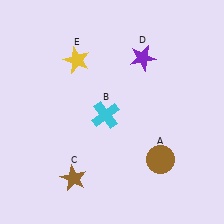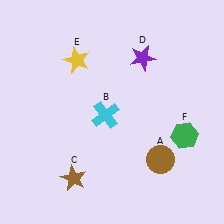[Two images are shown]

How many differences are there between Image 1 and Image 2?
There is 1 difference between the two images.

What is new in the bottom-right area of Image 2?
A green hexagon (F) was added in the bottom-right area of Image 2.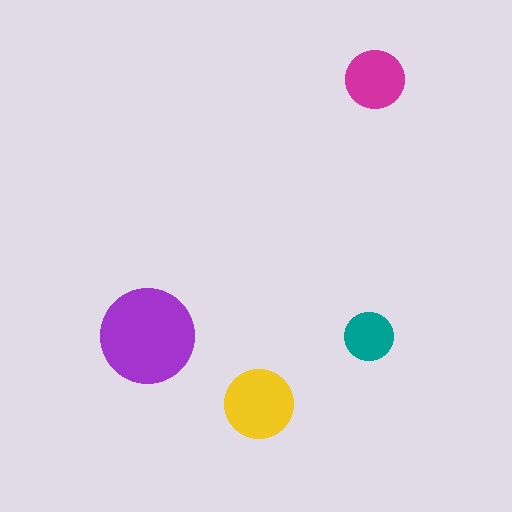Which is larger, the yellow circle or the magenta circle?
The yellow one.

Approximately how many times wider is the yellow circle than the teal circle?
About 1.5 times wider.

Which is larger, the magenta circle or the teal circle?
The magenta one.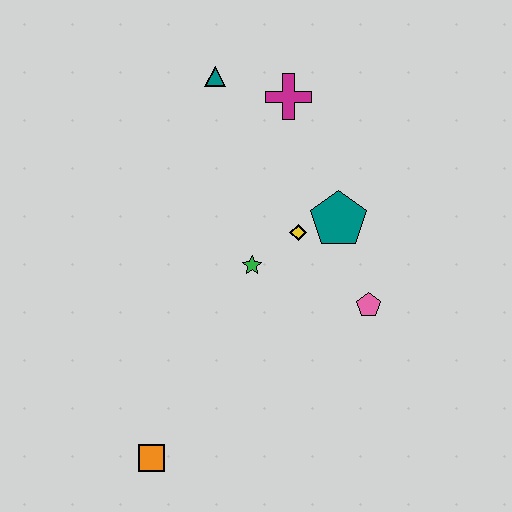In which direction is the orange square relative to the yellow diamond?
The orange square is below the yellow diamond.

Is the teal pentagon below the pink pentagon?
No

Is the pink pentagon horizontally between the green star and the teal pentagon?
No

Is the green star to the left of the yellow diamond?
Yes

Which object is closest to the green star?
The yellow diamond is closest to the green star.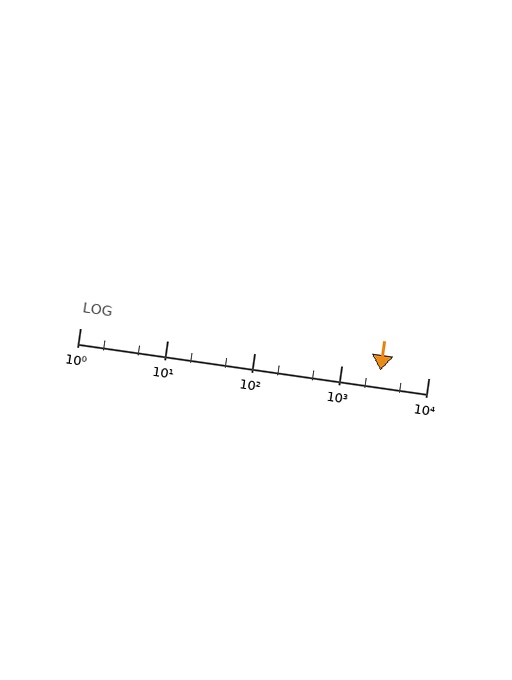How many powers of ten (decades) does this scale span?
The scale spans 4 decades, from 1 to 10000.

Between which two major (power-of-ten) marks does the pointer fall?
The pointer is between 1000 and 10000.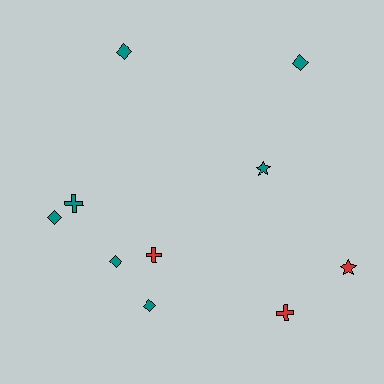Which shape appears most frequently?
Diamond, with 5 objects.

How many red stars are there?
There is 1 red star.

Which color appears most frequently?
Teal, with 7 objects.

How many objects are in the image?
There are 10 objects.